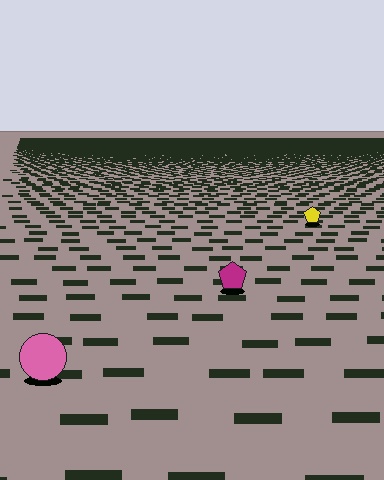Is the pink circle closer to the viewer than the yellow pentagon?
Yes. The pink circle is closer — you can tell from the texture gradient: the ground texture is coarser near it.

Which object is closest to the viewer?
The pink circle is closest. The texture marks near it are larger and more spread out.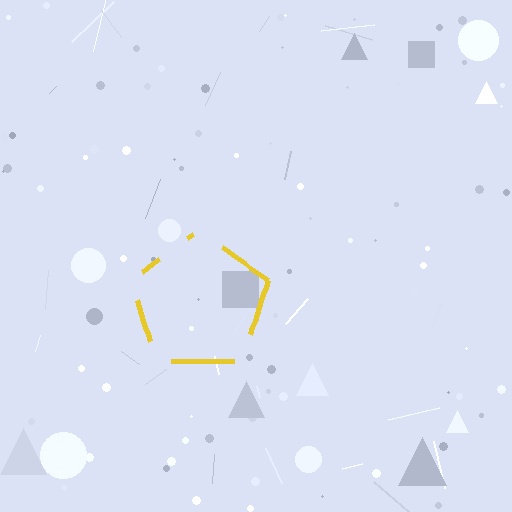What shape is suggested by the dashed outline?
The dashed outline suggests a pentagon.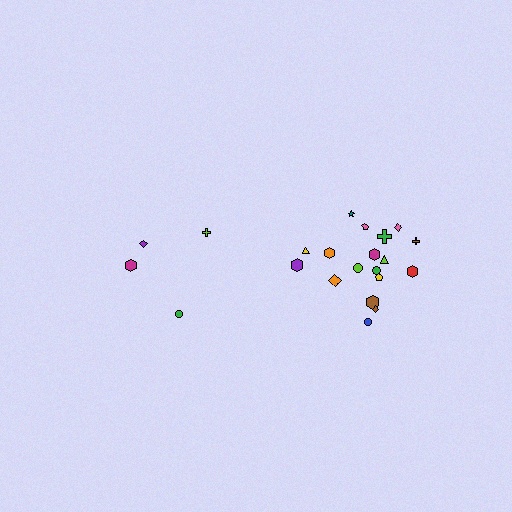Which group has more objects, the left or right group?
The right group.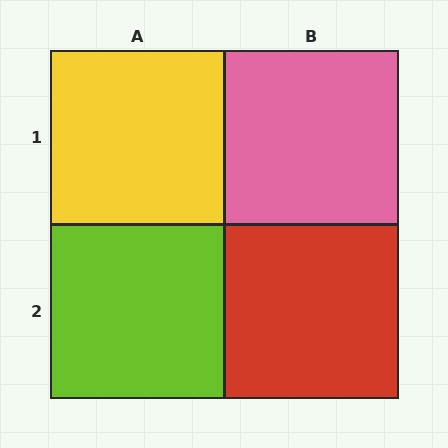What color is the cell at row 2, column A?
Lime.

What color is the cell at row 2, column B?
Red.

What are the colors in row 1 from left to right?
Yellow, pink.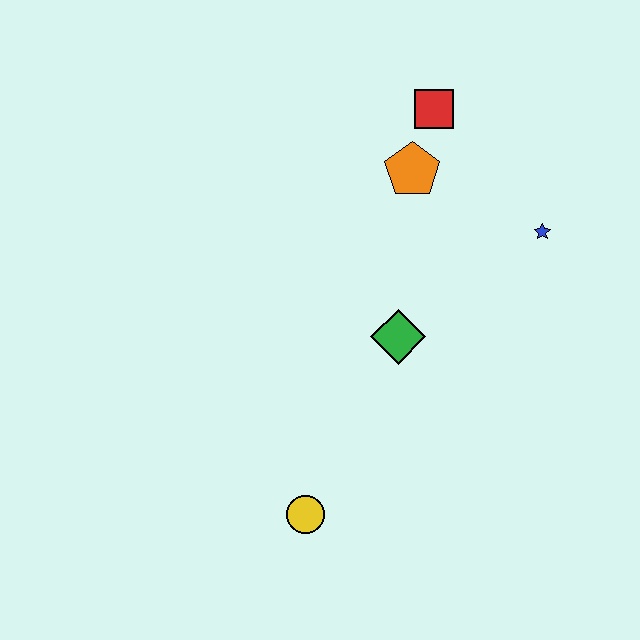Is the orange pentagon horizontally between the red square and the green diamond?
Yes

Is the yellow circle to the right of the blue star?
No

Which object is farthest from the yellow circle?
The red square is farthest from the yellow circle.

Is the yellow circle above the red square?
No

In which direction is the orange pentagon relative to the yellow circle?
The orange pentagon is above the yellow circle.